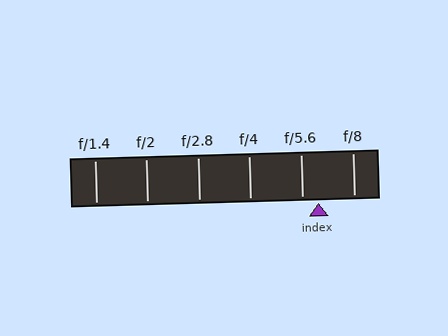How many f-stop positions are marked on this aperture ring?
There are 6 f-stop positions marked.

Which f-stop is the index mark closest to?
The index mark is closest to f/5.6.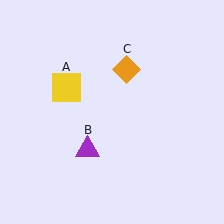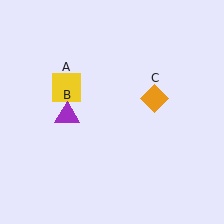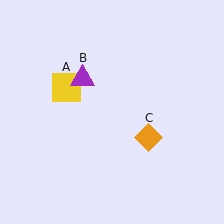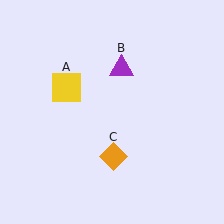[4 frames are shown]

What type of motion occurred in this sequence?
The purple triangle (object B), orange diamond (object C) rotated clockwise around the center of the scene.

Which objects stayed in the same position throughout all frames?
Yellow square (object A) remained stationary.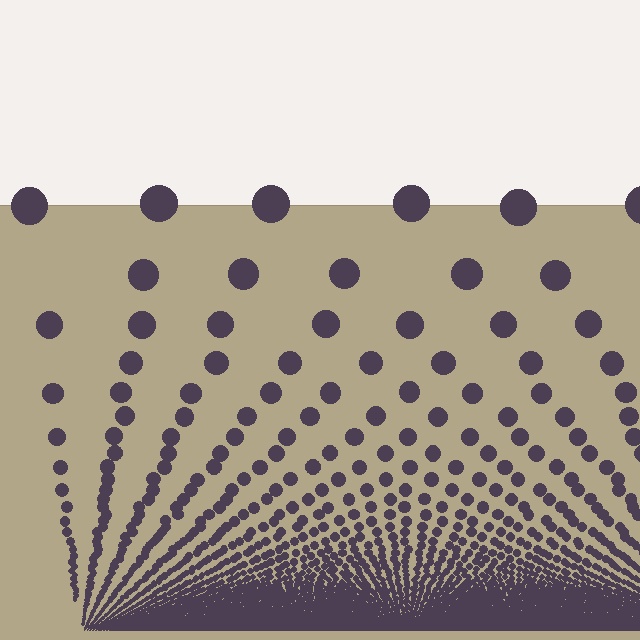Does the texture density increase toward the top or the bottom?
Density increases toward the bottom.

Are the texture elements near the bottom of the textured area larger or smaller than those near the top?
Smaller. The gradient is inverted — elements near the bottom are smaller and denser.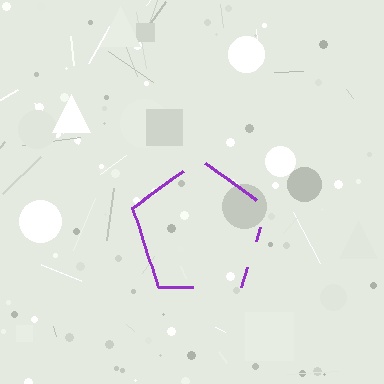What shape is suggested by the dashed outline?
The dashed outline suggests a pentagon.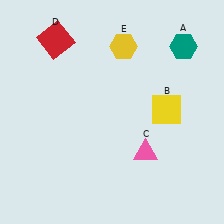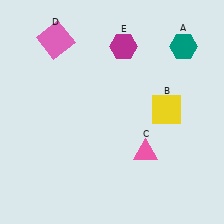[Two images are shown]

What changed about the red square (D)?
In Image 1, D is red. In Image 2, it changed to pink.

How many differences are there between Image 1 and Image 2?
There are 2 differences between the two images.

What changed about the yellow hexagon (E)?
In Image 1, E is yellow. In Image 2, it changed to magenta.